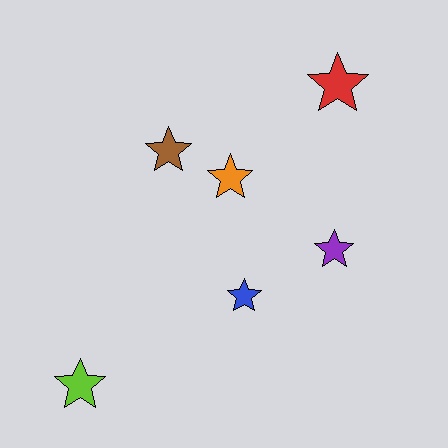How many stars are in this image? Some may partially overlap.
There are 6 stars.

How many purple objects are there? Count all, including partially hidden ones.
There is 1 purple object.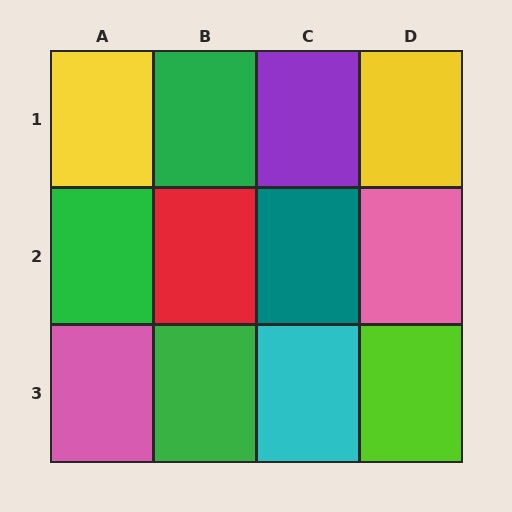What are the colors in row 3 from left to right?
Pink, green, cyan, lime.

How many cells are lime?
1 cell is lime.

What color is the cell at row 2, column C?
Teal.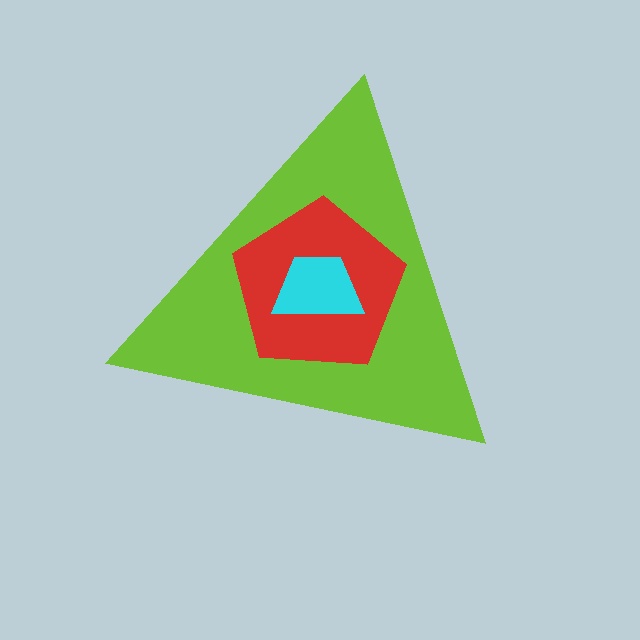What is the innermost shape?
The cyan trapezoid.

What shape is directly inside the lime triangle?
The red pentagon.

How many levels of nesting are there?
3.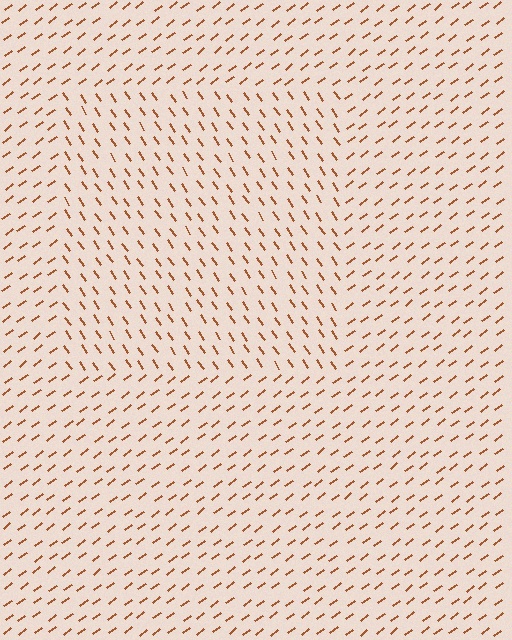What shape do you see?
I see a rectangle.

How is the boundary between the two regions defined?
The boundary is defined purely by a change in line orientation (approximately 87 degrees difference). All lines are the same color and thickness.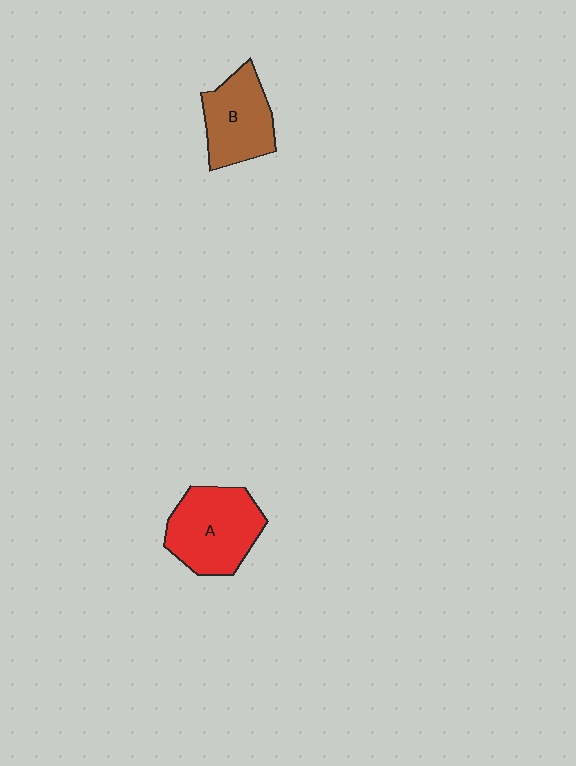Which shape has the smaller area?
Shape B (brown).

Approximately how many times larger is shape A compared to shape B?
Approximately 1.2 times.